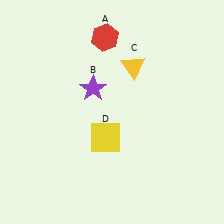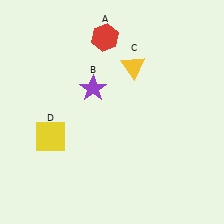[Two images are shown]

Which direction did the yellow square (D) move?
The yellow square (D) moved left.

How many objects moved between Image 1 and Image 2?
1 object moved between the two images.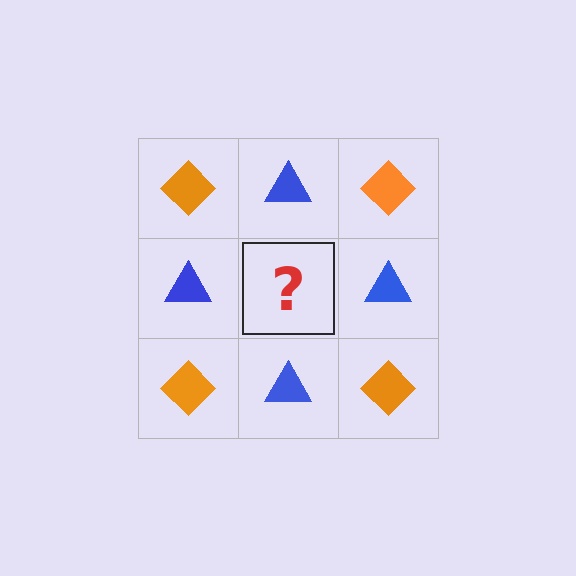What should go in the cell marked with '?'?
The missing cell should contain an orange diamond.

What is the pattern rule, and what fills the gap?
The rule is that it alternates orange diamond and blue triangle in a checkerboard pattern. The gap should be filled with an orange diamond.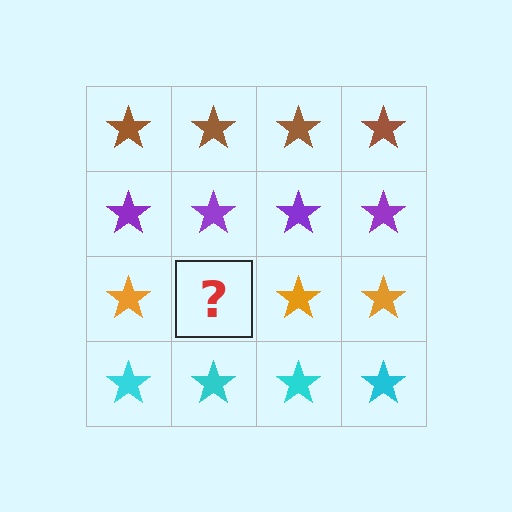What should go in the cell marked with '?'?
The missing cell should contain an orange star.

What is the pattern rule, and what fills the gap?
The rule is that each row has a consistent color. The gap should be filled with an orange star.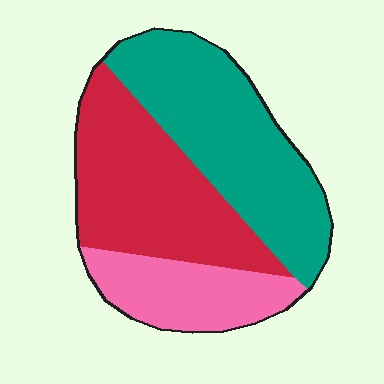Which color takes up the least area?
Pink, at roughly 20%.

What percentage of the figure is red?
Red covers around 40% of the figure.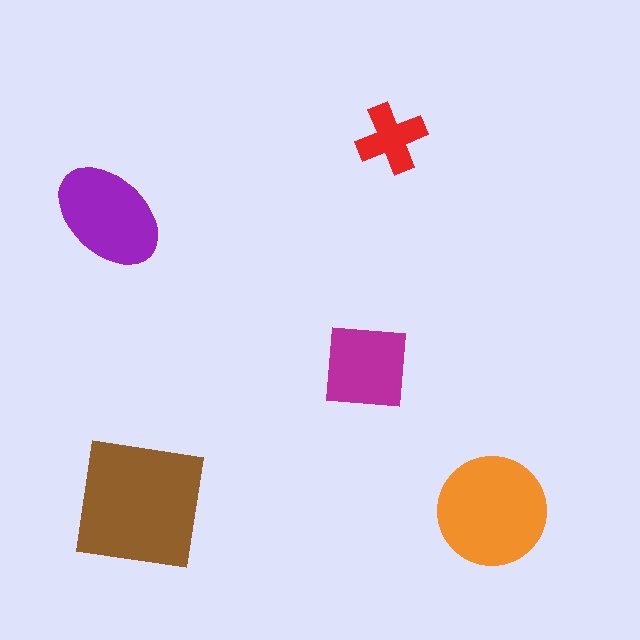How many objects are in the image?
There are 5 objects in the image.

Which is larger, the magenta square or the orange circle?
The orange circle.